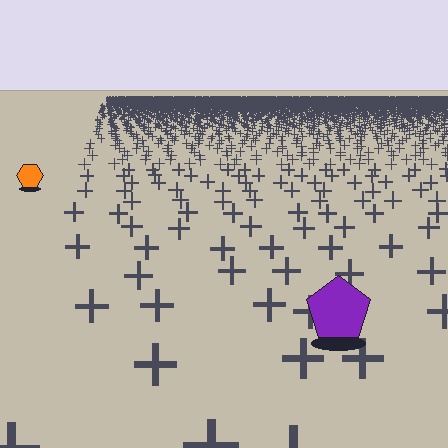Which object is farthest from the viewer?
The orange hexagon is farthest from the viewer. It appears smaller and the ground texture around it is denser.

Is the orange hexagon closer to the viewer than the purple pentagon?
No. The purple pentagon is closer — you can tell from the texture gradient: the ground texture is coarser near it.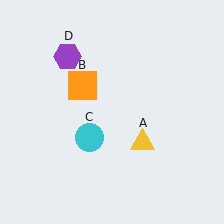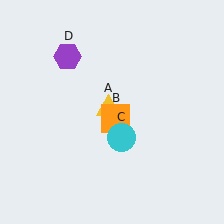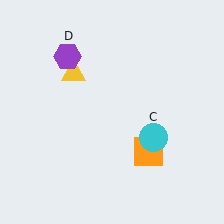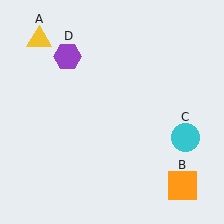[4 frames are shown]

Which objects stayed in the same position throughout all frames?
Purple hexagon (object D) remained stationary.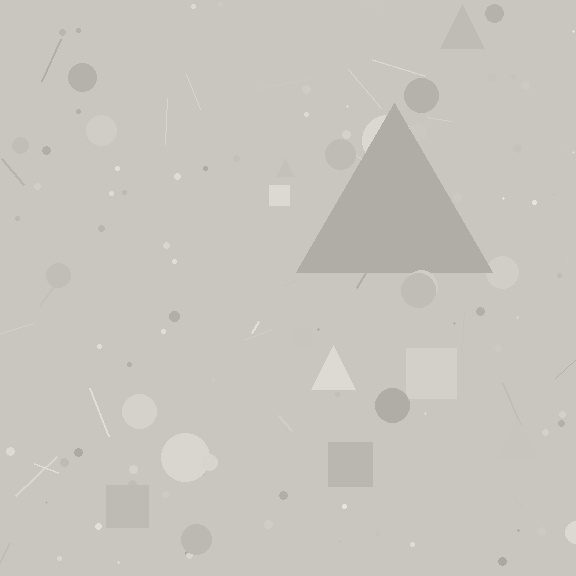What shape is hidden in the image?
A triangle is hidden in the image.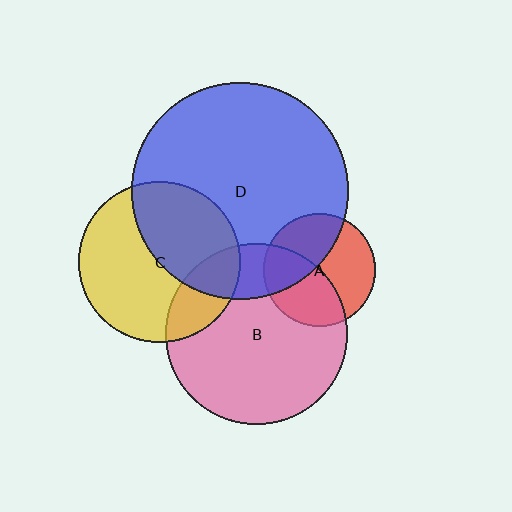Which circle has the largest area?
Circle D (blue).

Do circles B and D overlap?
Yes.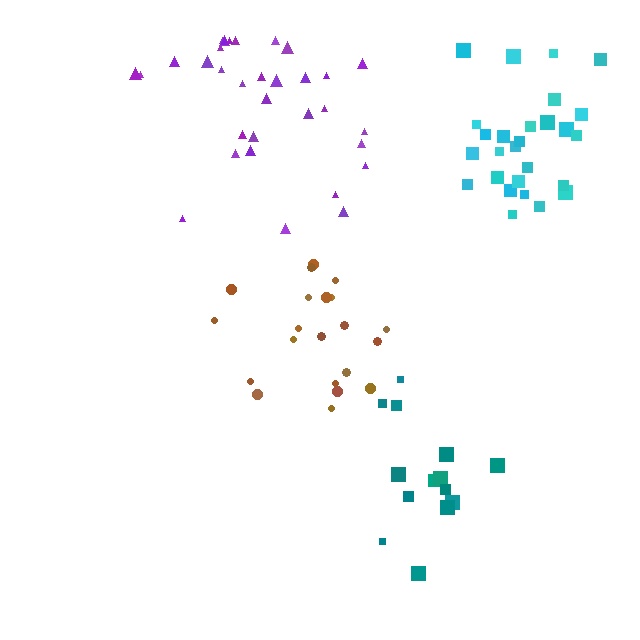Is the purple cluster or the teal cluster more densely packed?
Purple.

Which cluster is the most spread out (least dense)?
Teal.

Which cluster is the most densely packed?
Cyan.